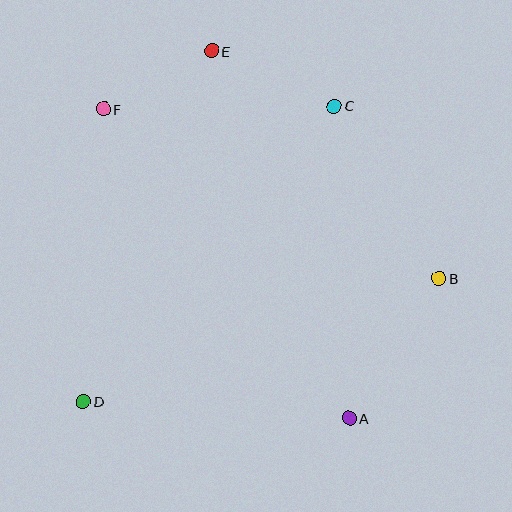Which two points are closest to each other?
Points E and F are closest to each other.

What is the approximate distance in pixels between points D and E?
The distance between D and E is approximately 373 pixels.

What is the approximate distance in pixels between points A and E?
The distance between A and E is approximately 392 pixels.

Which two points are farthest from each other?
Points A and F are farthest from each other.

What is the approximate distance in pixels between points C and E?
The distance between C and E is approximately 134 pixels.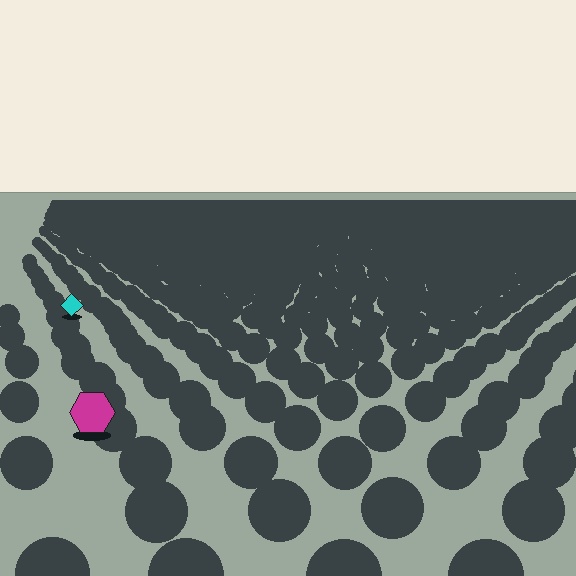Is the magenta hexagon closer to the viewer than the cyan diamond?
Yes. The magenta hexagon is closer — you can tell from the texture gradient: the ground texture is coarser near it.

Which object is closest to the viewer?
The magenta hexagon is closest. The texture marks near it are larger and more spread out.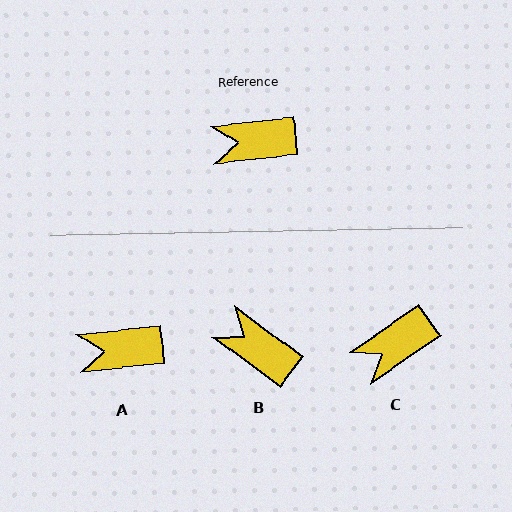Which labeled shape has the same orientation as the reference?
A.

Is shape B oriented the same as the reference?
No, it is off by about 43 degrees.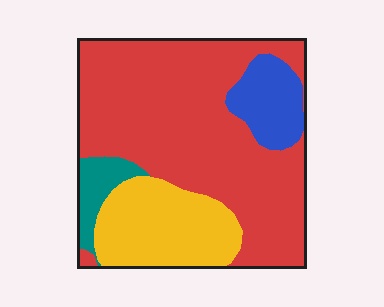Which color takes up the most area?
Red, at roughly 65%.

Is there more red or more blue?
Red.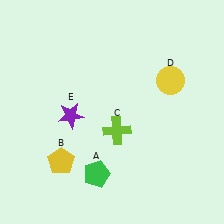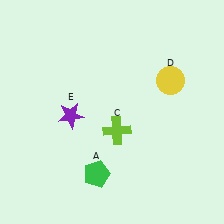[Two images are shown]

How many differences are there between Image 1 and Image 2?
There is 1 difference between the two images.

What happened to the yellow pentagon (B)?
The yellow pentagon (B) was removed in Image 2. It was in the bottom-left area of Image 1.